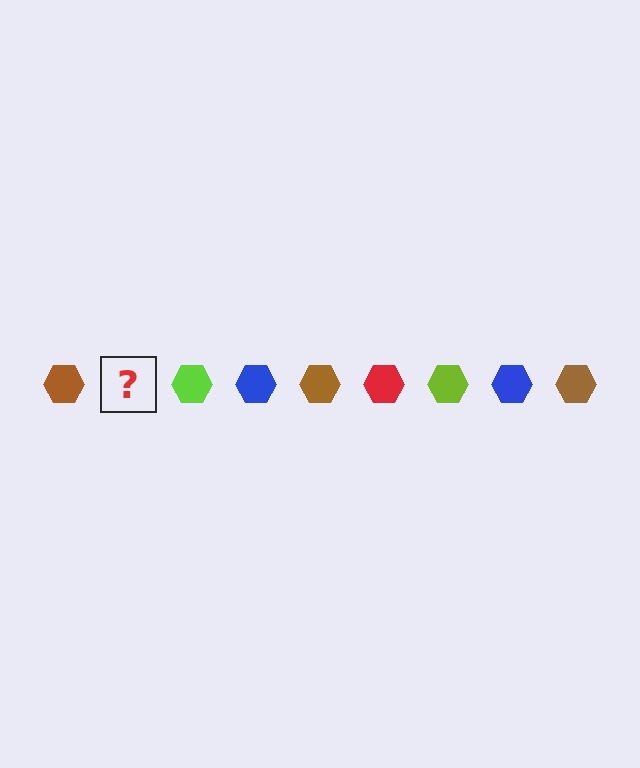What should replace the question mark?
The question mark should be replaced with a red hexagon.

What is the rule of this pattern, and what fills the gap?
The rule is that the pattern cycles through brown, red, lime, blue hexagons. The gap should be filled with a red hexagon.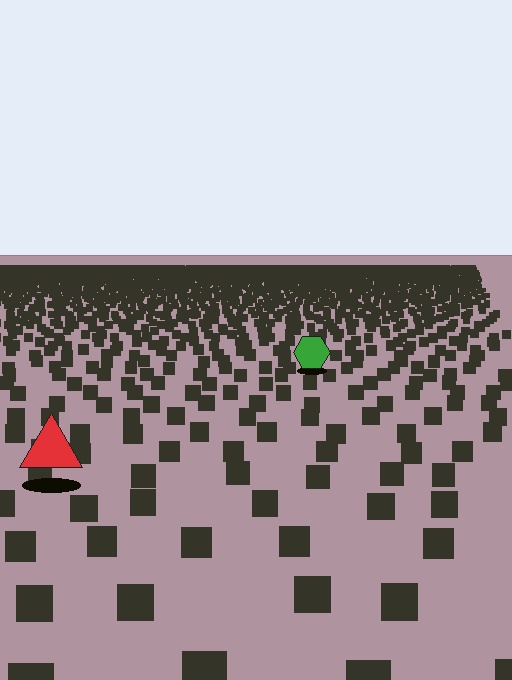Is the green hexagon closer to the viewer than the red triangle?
No. The red triangle is closer — you can tell from the texture gradient: the ground texture is coarser near it.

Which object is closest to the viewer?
The red triangle is closest. The texture marks near it are larger and more spread out.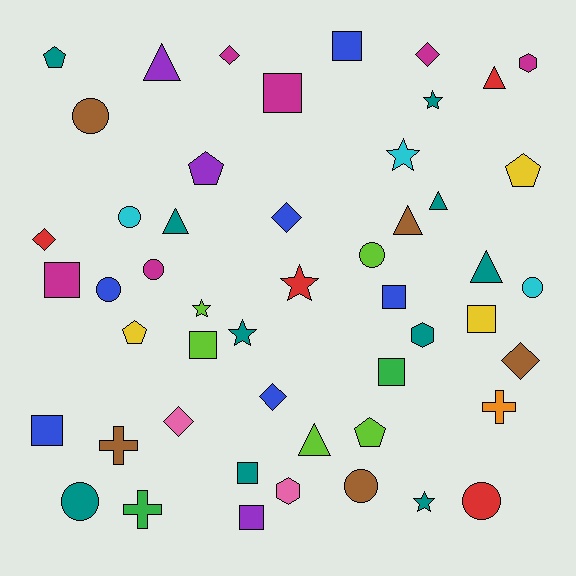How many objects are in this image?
There are 50 objects.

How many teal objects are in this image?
There are 10 teal objects.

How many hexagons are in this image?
There are 3 hexagons.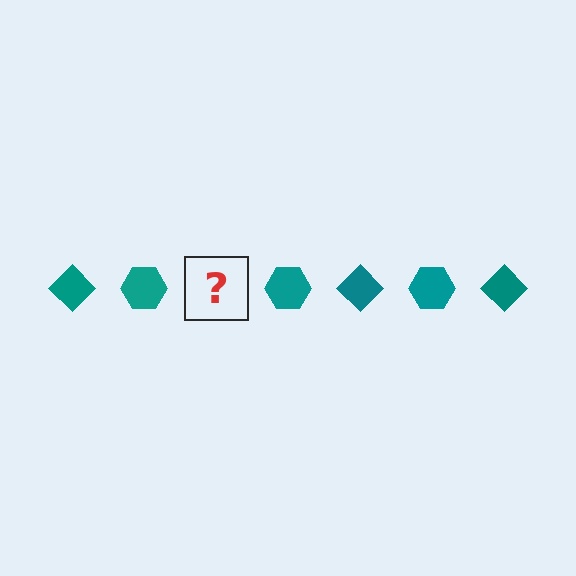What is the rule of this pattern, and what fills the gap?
The rule is that the pattern cycles through diamond, hexagon shapes in teal. The gap should be filled with a teal diamond.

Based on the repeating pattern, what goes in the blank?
The blank should be a teal diamond.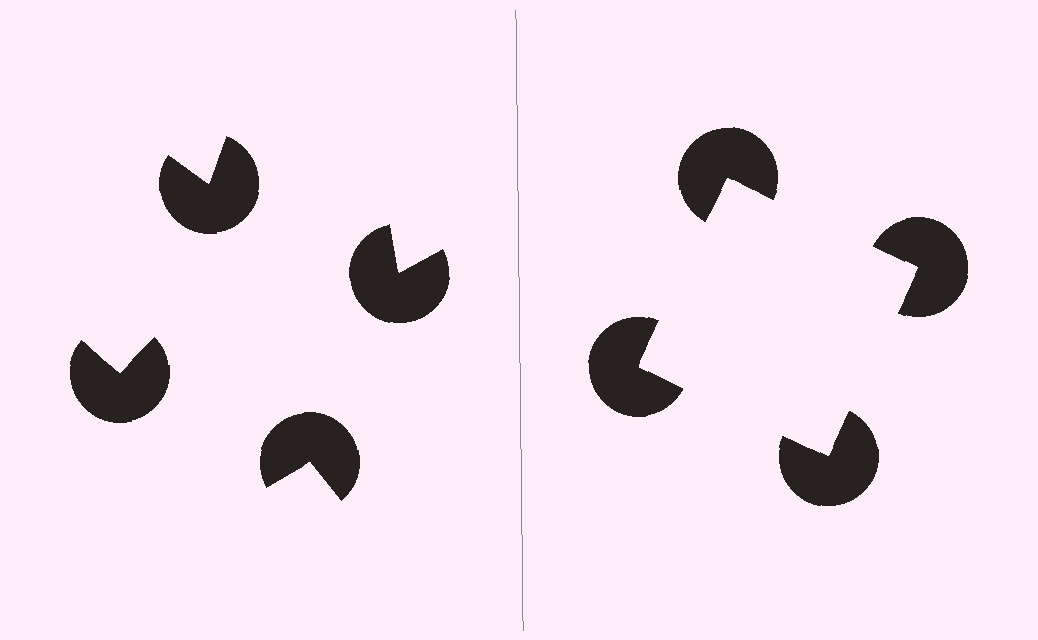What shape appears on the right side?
An illusory square.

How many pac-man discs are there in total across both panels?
8 — 4 on each side.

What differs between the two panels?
The pac-man discs are positioned identically on both sides; only the wedge orientations differ. On the right they align to a square; on the left they are misaligned.